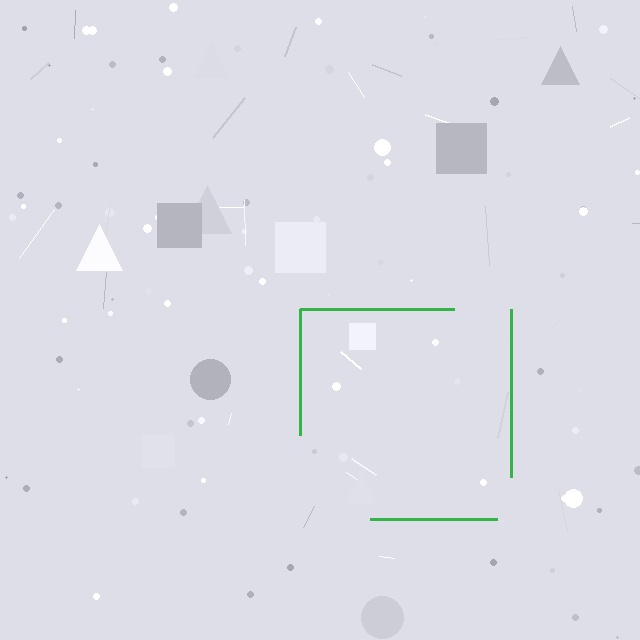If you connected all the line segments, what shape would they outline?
They would outline a square.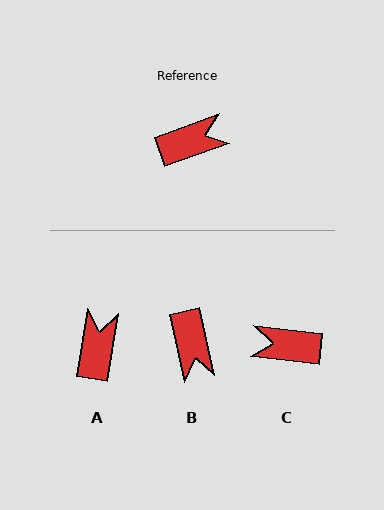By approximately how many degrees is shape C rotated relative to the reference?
Approximately 154 degrees counter-clockwise.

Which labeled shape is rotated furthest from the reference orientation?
C, about 154 degrees away.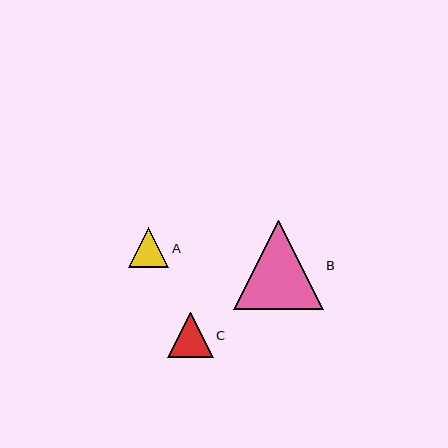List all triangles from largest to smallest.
From largest to smallest: B, C, A.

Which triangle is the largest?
Triangle B is the largest with a size of approximately 89 pixels.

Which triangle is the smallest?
Triangle A is the smallest with a size of approximately 40 pixels.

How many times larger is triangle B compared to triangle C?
Triangle B is approximately 2.0 times the size of triangle C.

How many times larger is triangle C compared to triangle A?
Triangle C is approximately 1.1 times the size of triangle A.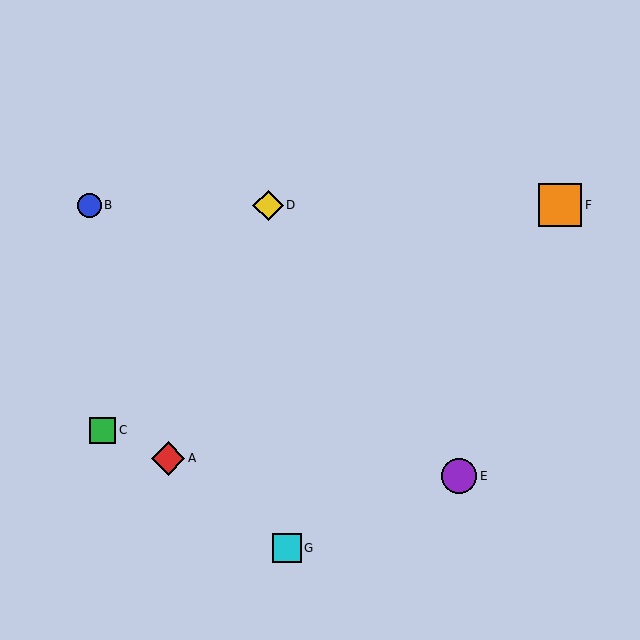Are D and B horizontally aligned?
Yes, both are at y≈205.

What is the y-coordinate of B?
Object B is at y≈205.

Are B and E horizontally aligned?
No, B is at y≈205 and E is at y≈476.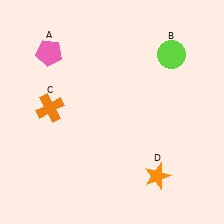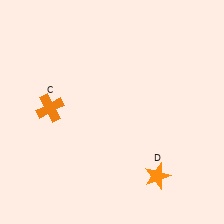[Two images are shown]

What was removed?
The pink pentagon (A), the lime circle (B) were removed in Image 2.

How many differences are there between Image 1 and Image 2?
There are 2 differences between the two images.